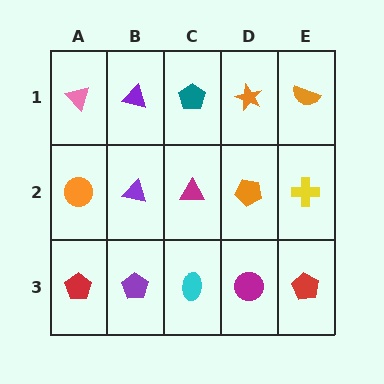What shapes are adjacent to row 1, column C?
A magenta triangle (row 2, column C), a purple triangle (row 1, column B), an orange star (row 1, column D).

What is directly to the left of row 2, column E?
An orange pentagon.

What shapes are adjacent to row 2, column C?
A teal pentagon (row 1, column C), a cyan ellipse (row 3, column C), a purple triangle (row 2, column B), an orange pentagon (row 2, column D).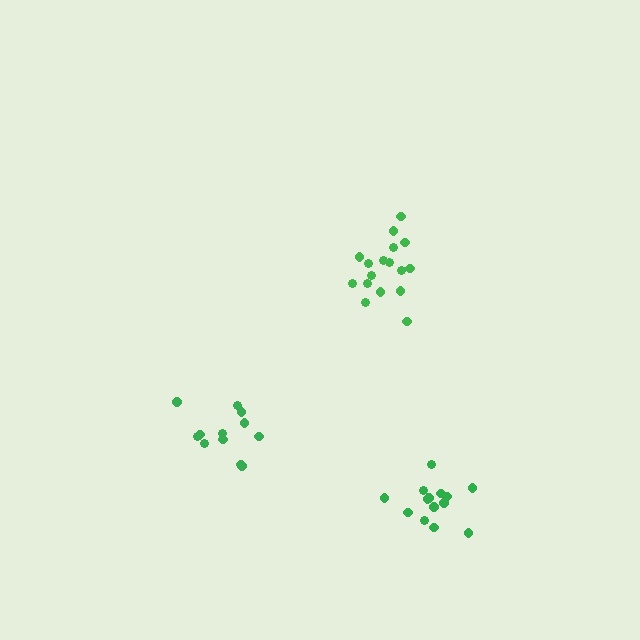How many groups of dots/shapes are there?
There are 3 groups.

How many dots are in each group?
Group 1: 12 dots, Group 2: 17 dots, Group 3: 14 dots (43 total).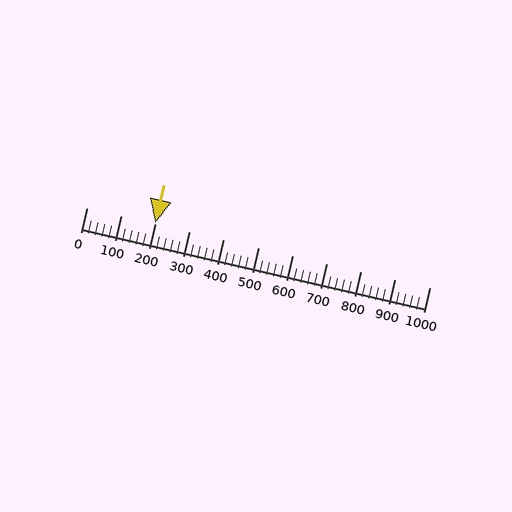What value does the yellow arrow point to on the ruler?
The yellow arrow points to approximately 200.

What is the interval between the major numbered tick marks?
The major tick marks are spaced 100 units apart.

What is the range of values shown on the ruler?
The ruler shows values from 0 to 1000.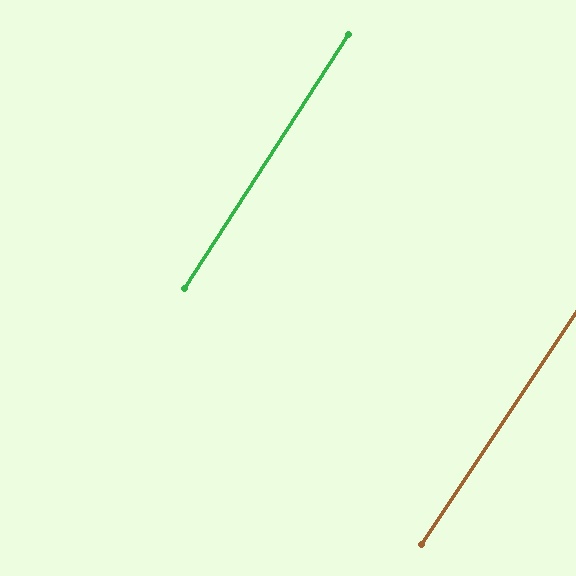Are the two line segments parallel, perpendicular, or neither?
Parallel — their directions differ by only 0.9°.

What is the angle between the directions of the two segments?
Approximately 1 degree.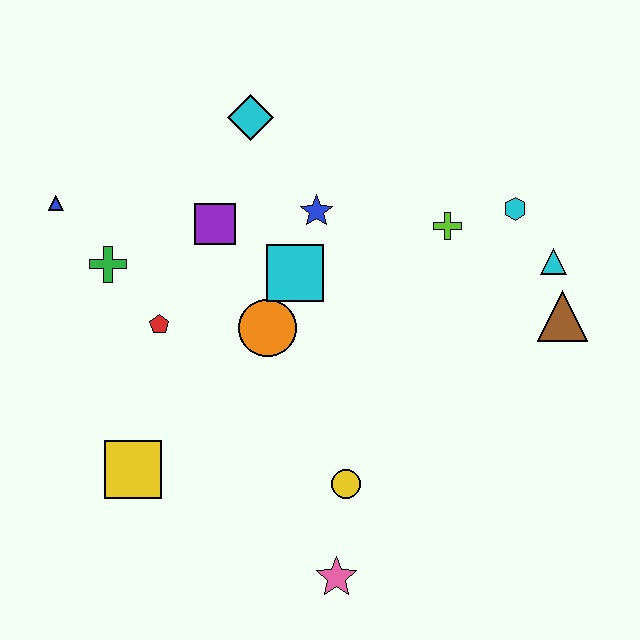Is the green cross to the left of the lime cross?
Yes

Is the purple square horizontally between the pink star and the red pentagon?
Yes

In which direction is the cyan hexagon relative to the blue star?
The cyan hexagon is to the right of the blue star.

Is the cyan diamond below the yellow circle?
No